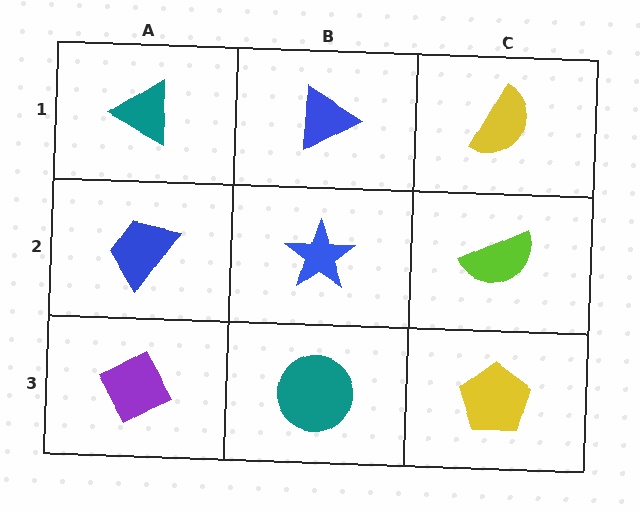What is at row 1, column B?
A blue triangle.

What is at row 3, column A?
A purple diamond.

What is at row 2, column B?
A blue star.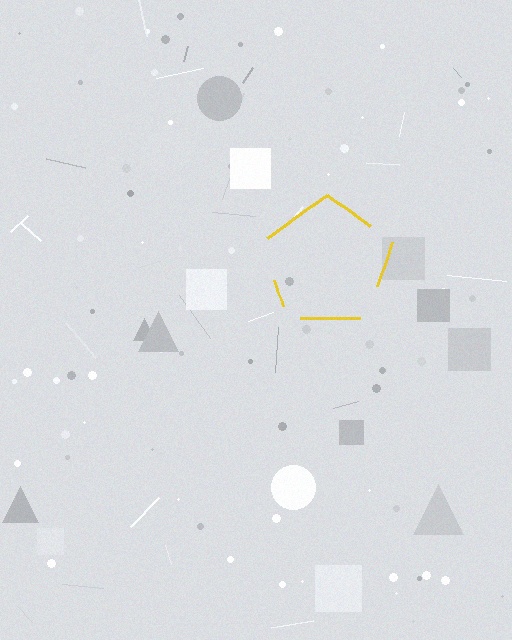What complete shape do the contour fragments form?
The contour fragments form a pentagon.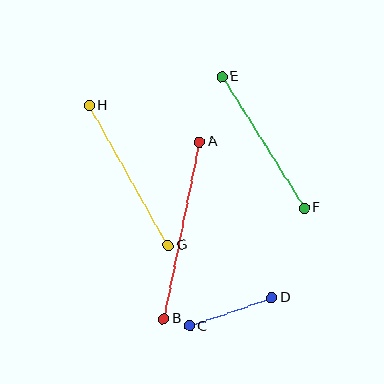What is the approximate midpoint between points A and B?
The midpoint is at approximately (182, 230) pixels.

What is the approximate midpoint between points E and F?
The midpoint is at approximately (263, 142) pixels.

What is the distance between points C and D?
The distance is approximately 87 pixels.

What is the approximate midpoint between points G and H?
The midpoint is at approximately (129, 175) pixels.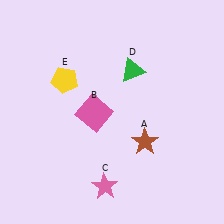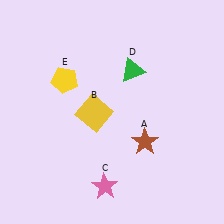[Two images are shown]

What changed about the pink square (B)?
In Image 1, B is pink. In Image 2, it changed to yellow.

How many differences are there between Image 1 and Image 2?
There is 1 difference between the two images.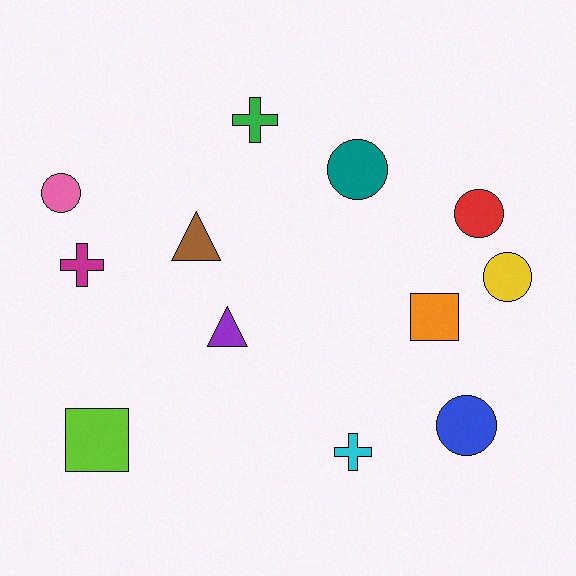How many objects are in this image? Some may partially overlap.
There are 12 objects.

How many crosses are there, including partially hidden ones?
There are 3 crosses.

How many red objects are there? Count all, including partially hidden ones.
There is 1 red object.